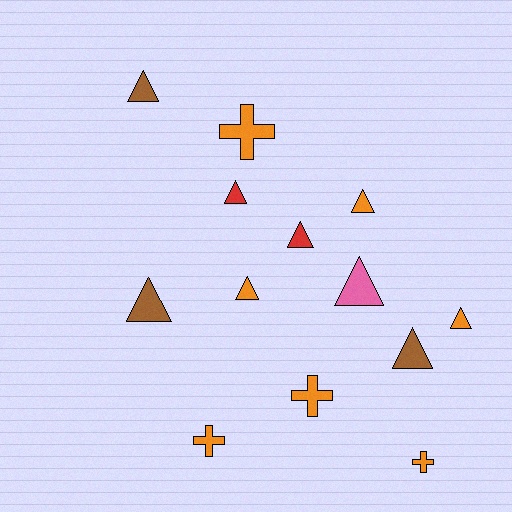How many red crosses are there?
There are no red crosses.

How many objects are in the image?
There are 13 objects.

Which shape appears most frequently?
Triangle, with 9 objects.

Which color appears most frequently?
Orange, with 7 objects.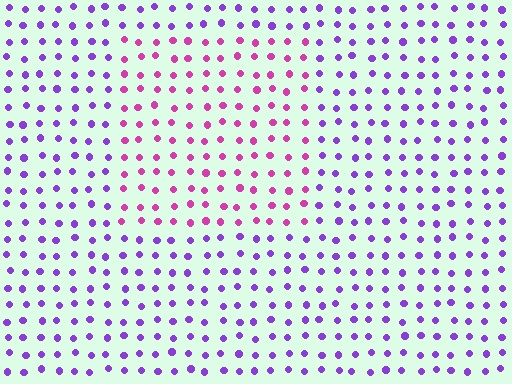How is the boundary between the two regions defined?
The boundary is defined purely by a slight shift in hue (about 46 degrees). Spacing, size, and orientation are identical on both sides.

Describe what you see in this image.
The image is filled with small purple elements in a uniform arrangement. A rectangle-shaped region is visible where the elements are tinted to a slightly different hue, forming a subtle color boundary.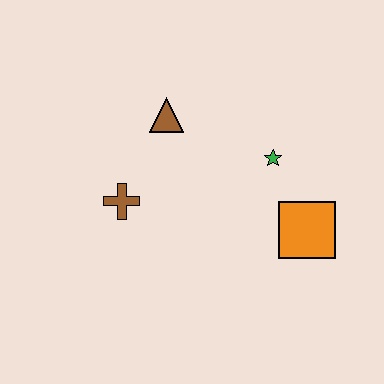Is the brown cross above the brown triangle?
No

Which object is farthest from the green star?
The brown cross is farthest from the green star.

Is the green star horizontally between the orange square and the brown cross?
Yes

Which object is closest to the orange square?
The green star is closest to the orange square.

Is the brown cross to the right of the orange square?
No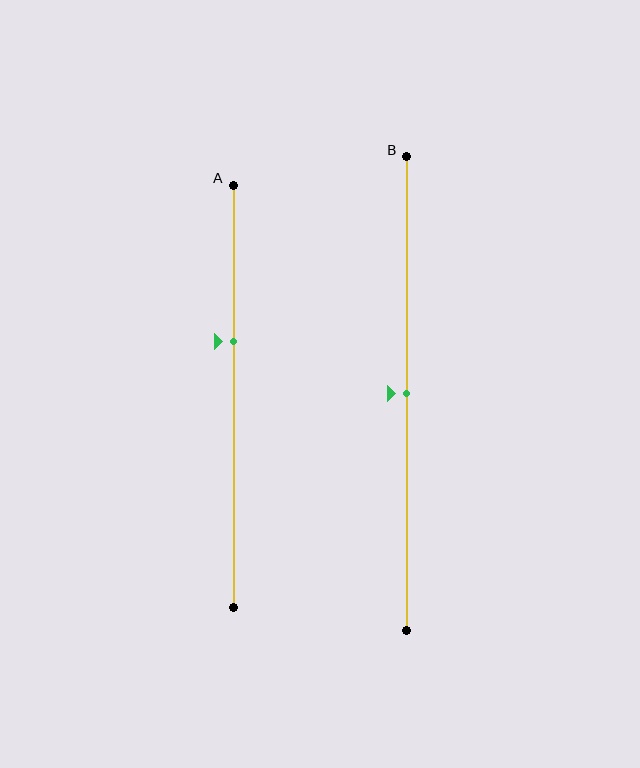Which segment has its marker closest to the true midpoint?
Segment B has its marker closest to the true midpoint.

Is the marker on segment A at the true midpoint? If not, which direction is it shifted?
No, the marker on segment A is shifted upward by about 13% of the segment length.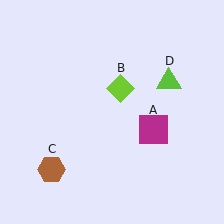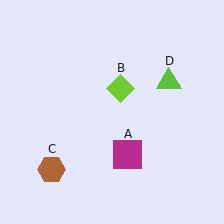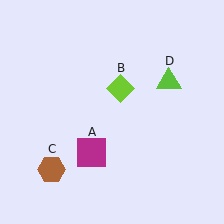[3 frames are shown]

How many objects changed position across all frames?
1 object changed position: magenta square (object A).